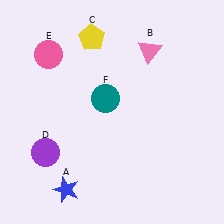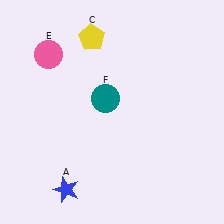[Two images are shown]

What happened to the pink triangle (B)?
The pink triangle (B) was removed in Image 2. It was in the top-right area of Image 1.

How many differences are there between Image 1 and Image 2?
There are 2 differences between the two images.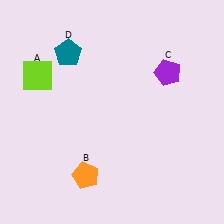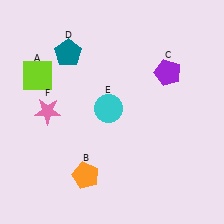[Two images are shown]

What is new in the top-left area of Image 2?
A cyan circle (E) was added in the top-left area of Image 2.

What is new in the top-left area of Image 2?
A pink star (F) was added in the top-left area of Image 2.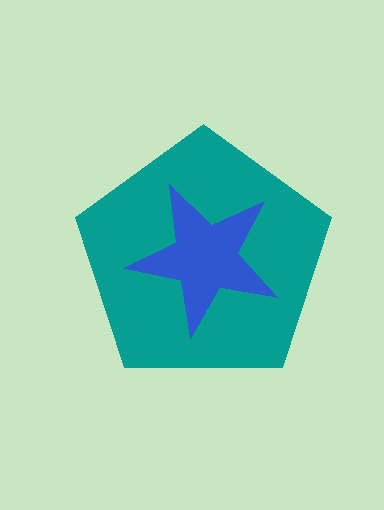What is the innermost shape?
The blue star.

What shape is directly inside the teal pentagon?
The blue star.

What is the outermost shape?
The teal pentagon.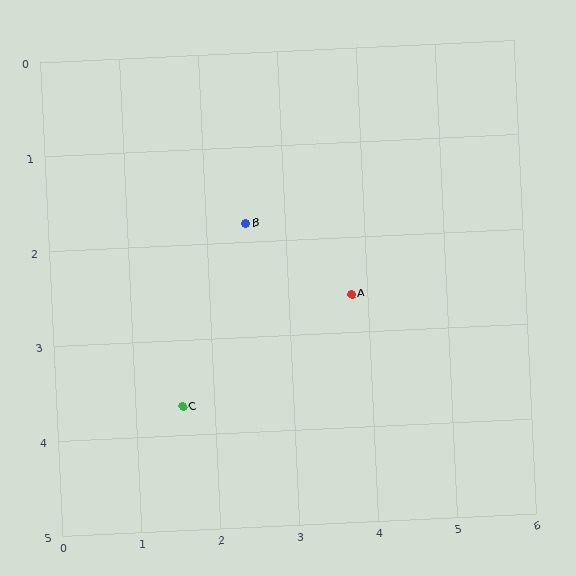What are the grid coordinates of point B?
Point B is at approximately (2.5, 1.8).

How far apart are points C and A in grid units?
Points C and A are about 2.5 grid units apart.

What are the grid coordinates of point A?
Point A is at approximately (3.8, 2.6).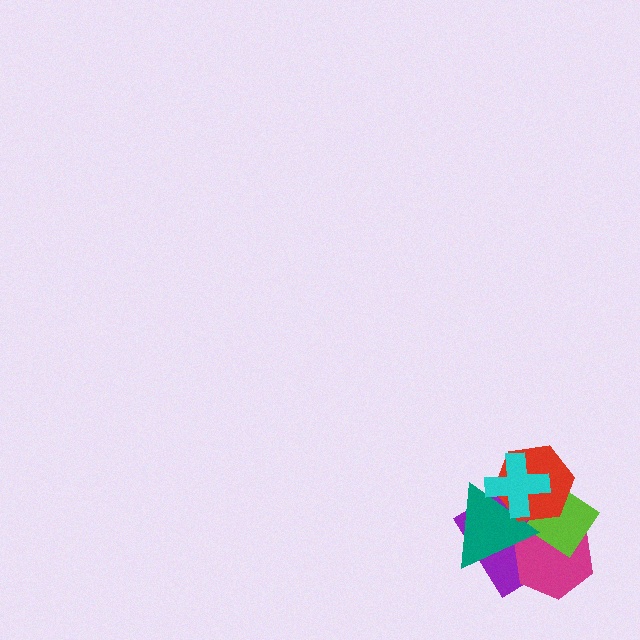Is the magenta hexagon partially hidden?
Yes, it is partially covered by another shape.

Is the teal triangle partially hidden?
Yes, it is partially covered by another shape.